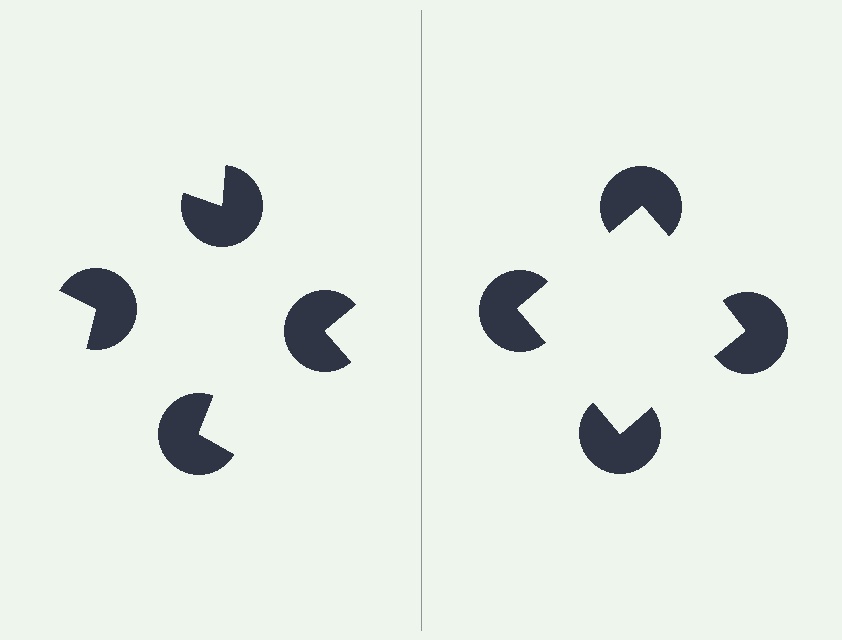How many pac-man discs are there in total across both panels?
8 — 4 on each side.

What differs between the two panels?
The pac-man discs are positioned identically on both sides; only the wedge orientations differ. On the right they align to a square; on the left they are misaligned.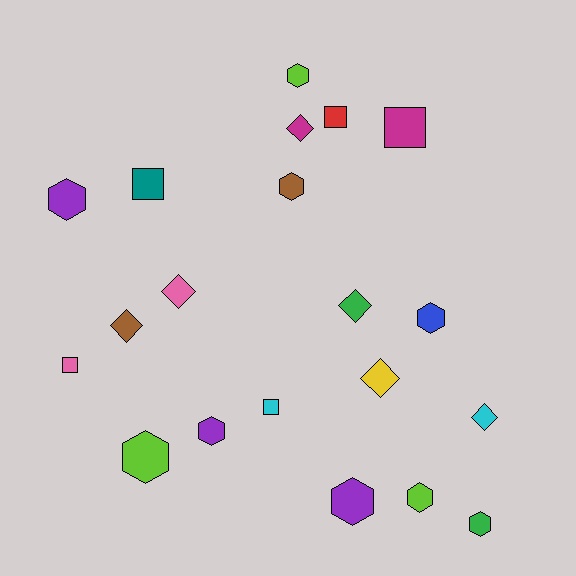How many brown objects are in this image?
There are 2 brown objects.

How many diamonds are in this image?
There are 6 diamonds.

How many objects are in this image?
There are 20 objects.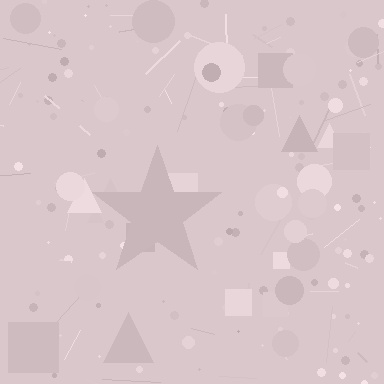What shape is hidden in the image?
A star is hidden in the image.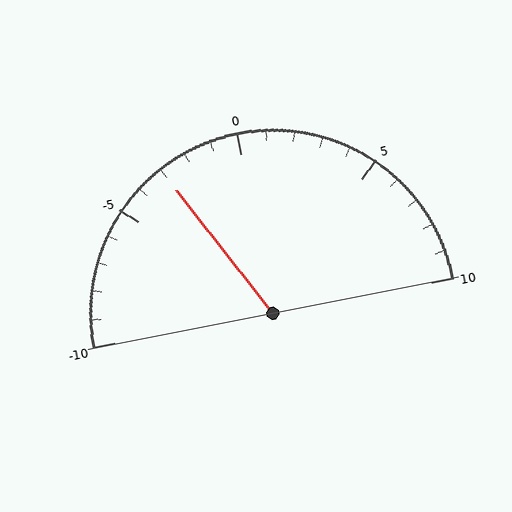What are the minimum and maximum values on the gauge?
The gauge ranges from -10 to 10.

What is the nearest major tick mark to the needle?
The nearest major tick mark is -5.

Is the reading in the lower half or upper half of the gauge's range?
The reading is in the lower half of the range (-10 to 10).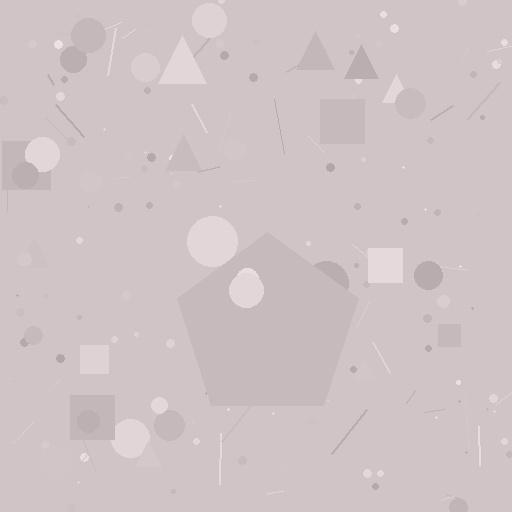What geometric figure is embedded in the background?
A pentagon is embedded in the background.